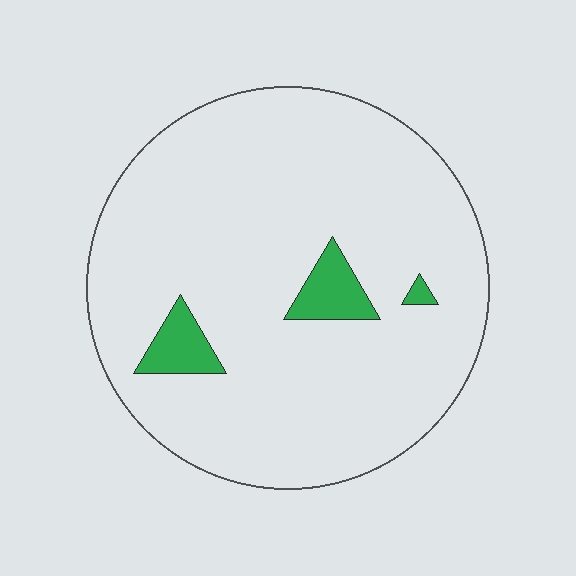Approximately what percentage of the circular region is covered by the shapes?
Approximately 5%.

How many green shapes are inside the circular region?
3.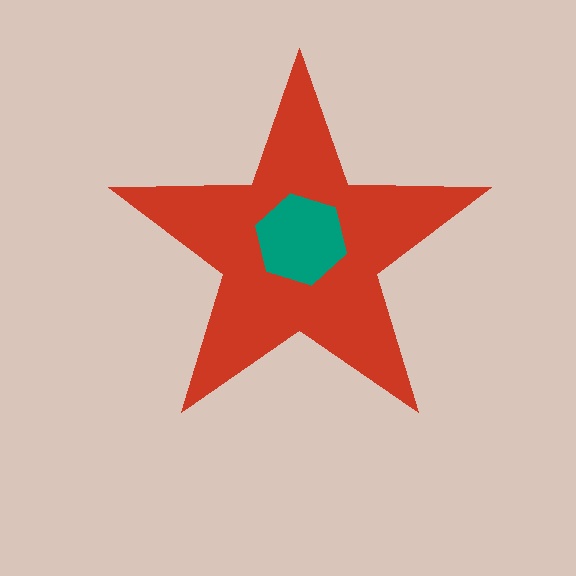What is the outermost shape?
The red star.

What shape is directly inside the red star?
The teal hexagon.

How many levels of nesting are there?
2.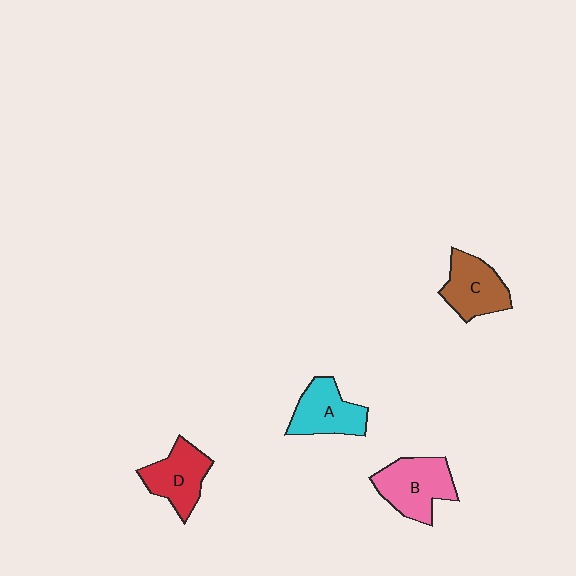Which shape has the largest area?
Shape B (pink).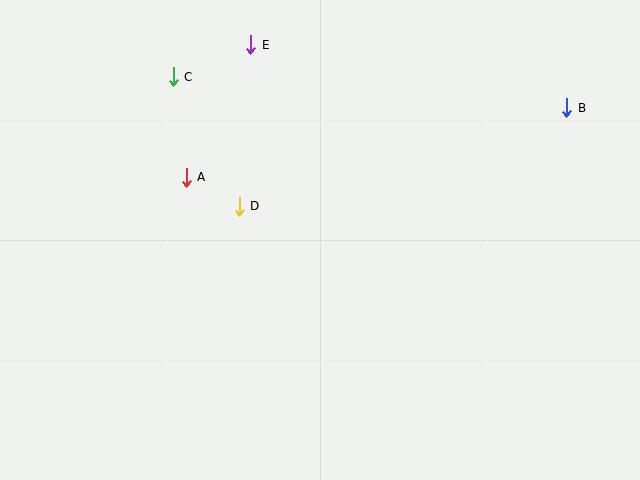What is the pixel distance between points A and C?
The distance between A and C is 101 pixels.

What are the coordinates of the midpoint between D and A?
The midpoint between D and A is at (213, 192).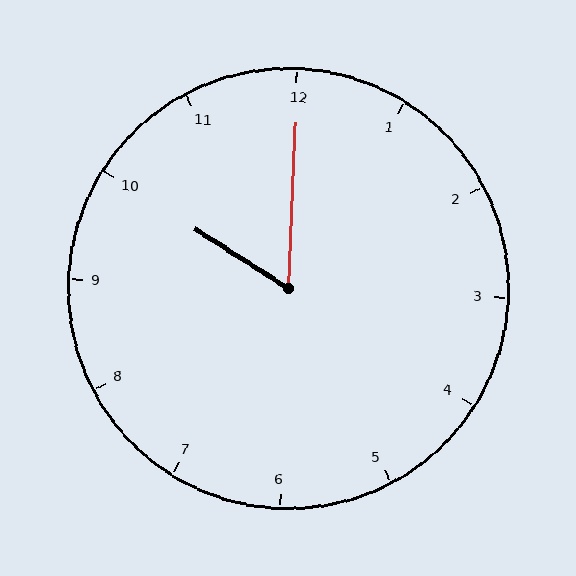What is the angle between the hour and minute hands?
Approximately 60 degrees.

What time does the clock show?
10:00.